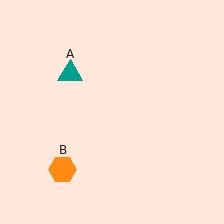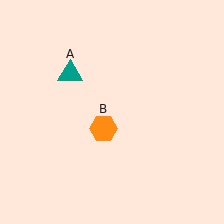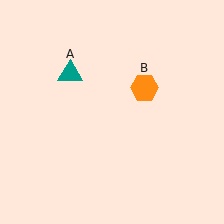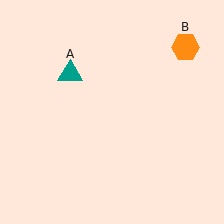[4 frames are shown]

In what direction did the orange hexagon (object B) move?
The orange hexagon (object B) moved up and to the right.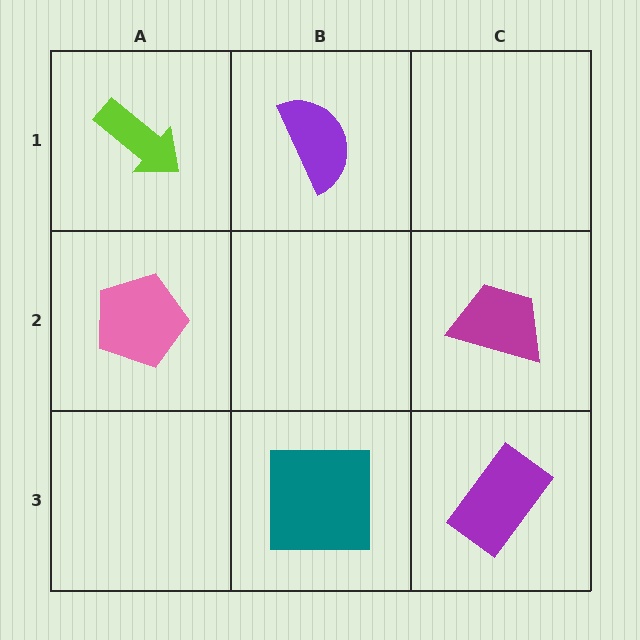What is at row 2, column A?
A pink pentagon.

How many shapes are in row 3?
2 shapes.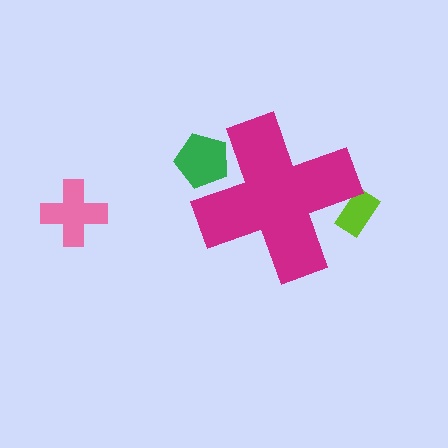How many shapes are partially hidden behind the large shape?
2 shapes are partially hidden.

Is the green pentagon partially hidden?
Yes, the green pentagon is partially hidden behind the magenta cross.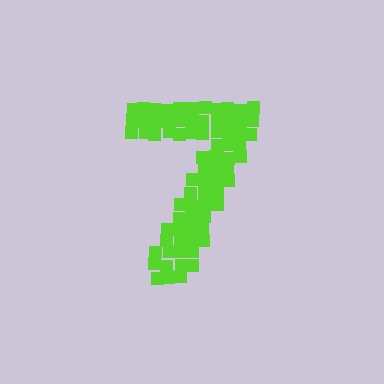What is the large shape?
The large shape is the digit 7.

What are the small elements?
The small elements are squares.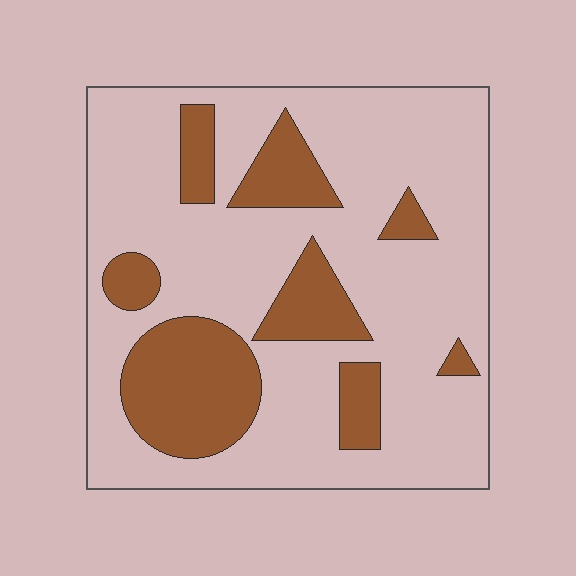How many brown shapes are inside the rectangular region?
8.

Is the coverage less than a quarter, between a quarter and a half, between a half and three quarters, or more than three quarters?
Between a quarter and a half.